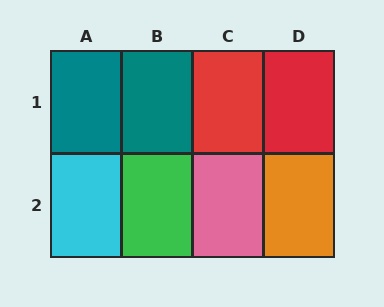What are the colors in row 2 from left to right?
Cyan, green, pink, orange.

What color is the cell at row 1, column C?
Red.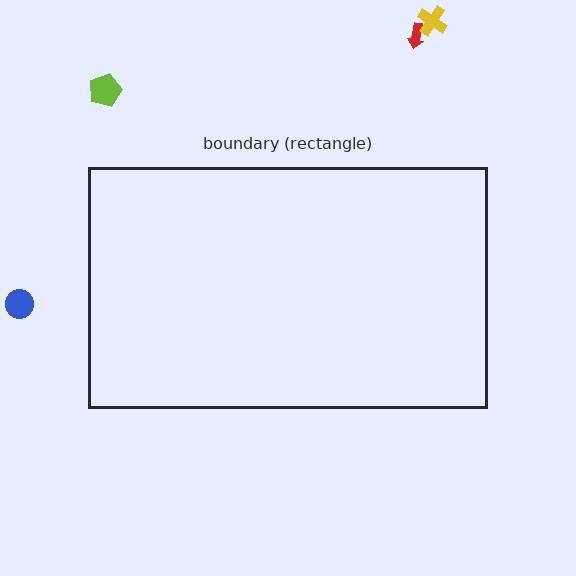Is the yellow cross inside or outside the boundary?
Outside.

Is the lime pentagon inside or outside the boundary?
Outside.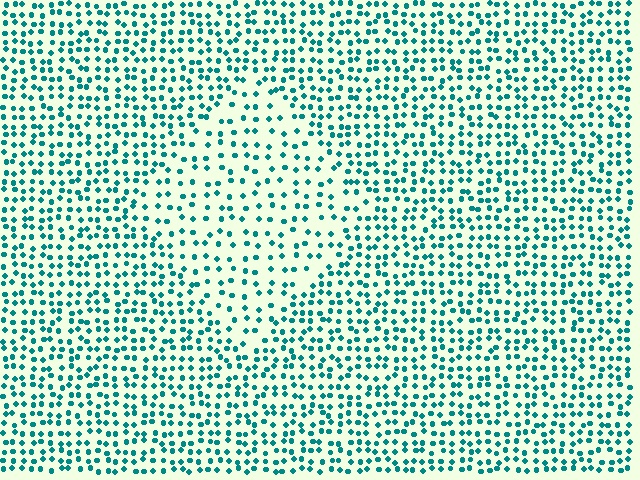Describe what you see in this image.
The image contains small teal elements arranged at two different densities. A diamond-shaped region is visible where the elements are less densely packed than the surrounding area.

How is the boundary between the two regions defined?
The boundary is defined by a change in element density (approximately 1.8x ratio). All elements are the same color, size, and shape.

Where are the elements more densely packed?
The elements are more densely packed outside the diamond boundary.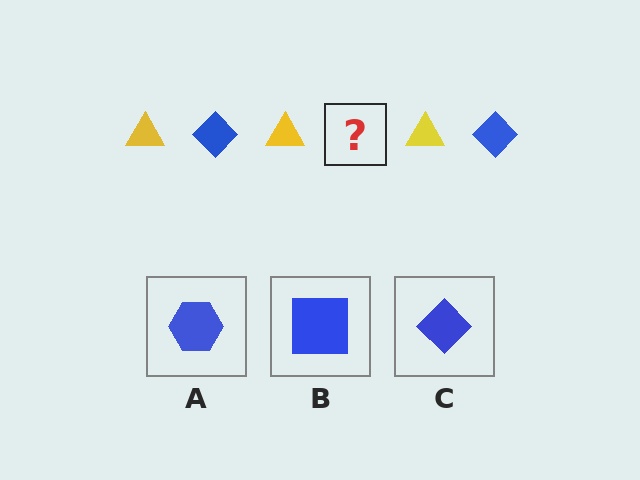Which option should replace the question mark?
Option C.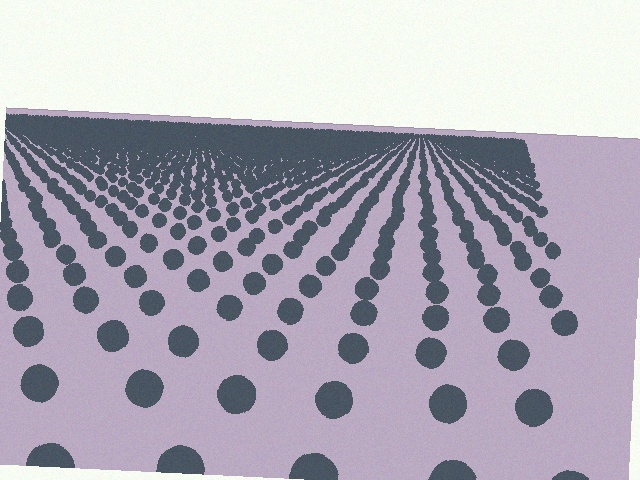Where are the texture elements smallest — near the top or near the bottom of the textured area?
Near the top.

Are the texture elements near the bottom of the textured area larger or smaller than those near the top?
Larger. Near the bottom, elements are closer to the viewer and appear at a bigger on-screen size.